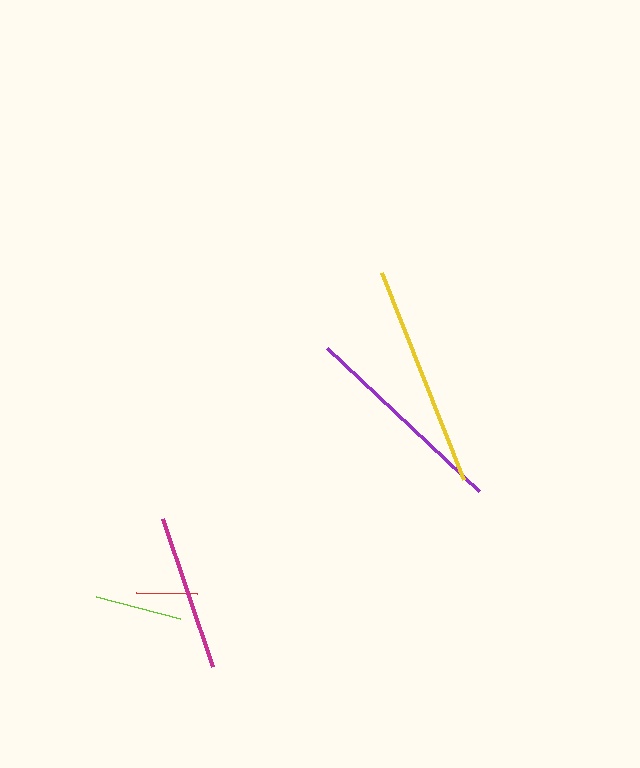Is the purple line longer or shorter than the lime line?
The purple line is longer than the lime line.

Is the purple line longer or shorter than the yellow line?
The yellow line is longer than the purple line.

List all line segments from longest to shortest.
From longest to shortest: yellow, purple, magenta, lime, red.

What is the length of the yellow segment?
The yellow segment is approximately 223 pixels long.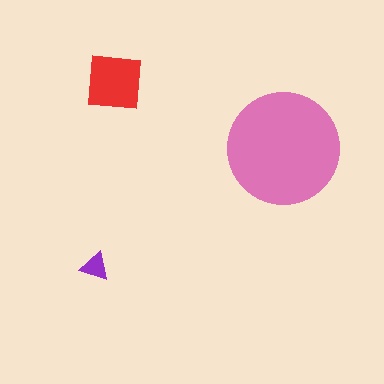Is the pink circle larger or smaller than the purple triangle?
Larger.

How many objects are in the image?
There are 3 objects in the image.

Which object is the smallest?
The purple triangle.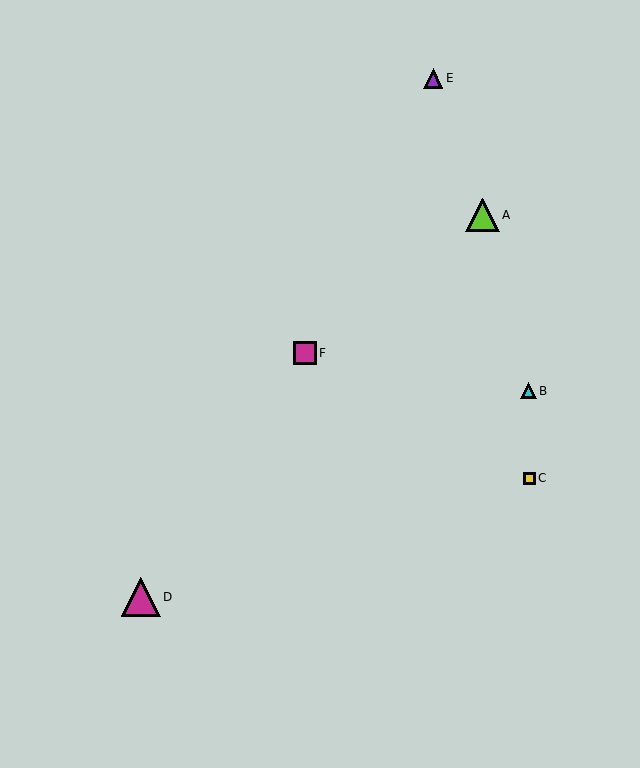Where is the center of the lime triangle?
The center of the lime triangle is at (482, 215).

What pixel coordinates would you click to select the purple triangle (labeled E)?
Click at (433, 78) to select the purple triangle E.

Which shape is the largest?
The magenta triangle (labeled D) is the largest.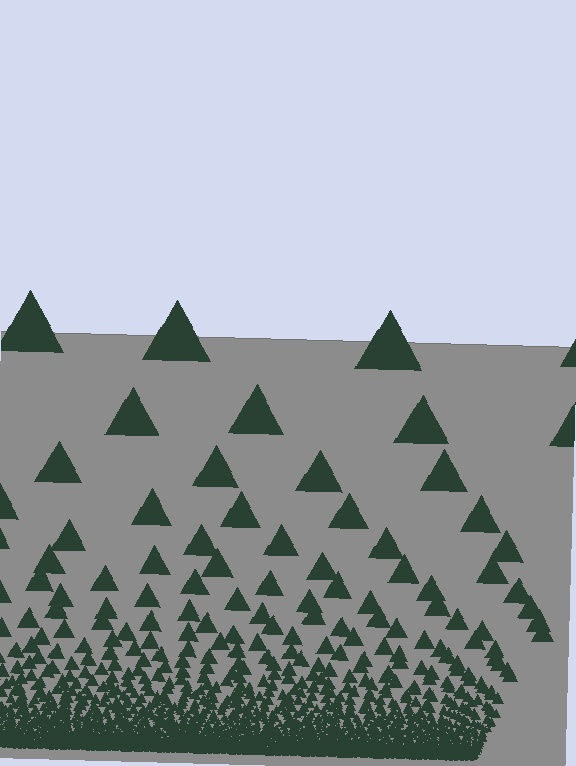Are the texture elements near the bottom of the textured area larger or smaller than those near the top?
Smaller. The gradient is inverted — elements near the bottom are smaller and denser.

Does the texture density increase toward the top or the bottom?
Density increases toward the bottom.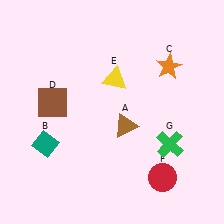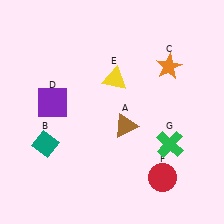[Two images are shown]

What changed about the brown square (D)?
In Image 1, D is brown. In Image 2, it changed to purple.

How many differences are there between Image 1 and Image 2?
There is 1 difference between the two images.